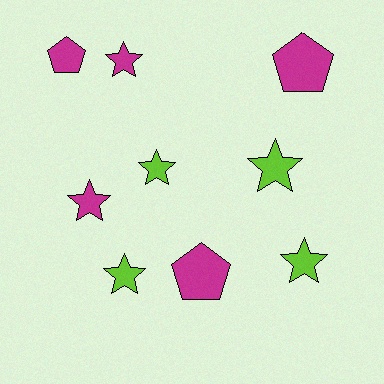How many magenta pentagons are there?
There are 3 magenta pentagons.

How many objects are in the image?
There are 9 objects.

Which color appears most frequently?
Magenta, with 5 objects.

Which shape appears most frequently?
Star, with 6 objects.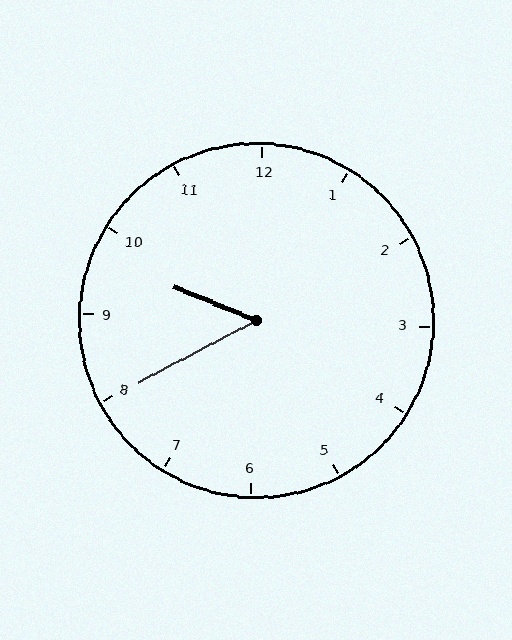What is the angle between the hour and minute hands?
Approximately 50 degrees.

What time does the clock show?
9:40.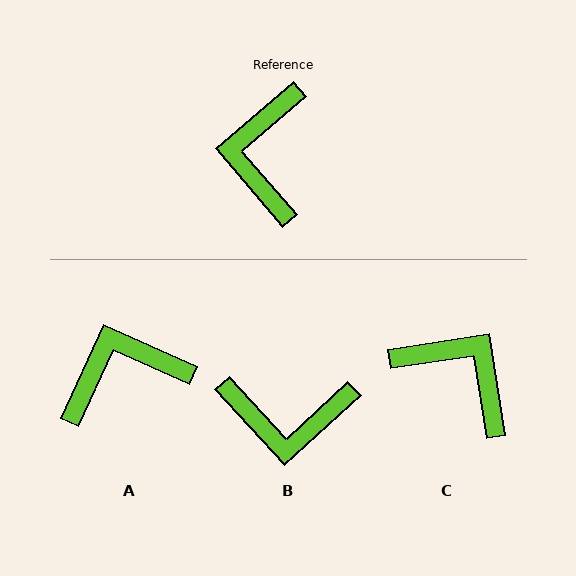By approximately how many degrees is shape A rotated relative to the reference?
Approximately 65 degrees clockwise.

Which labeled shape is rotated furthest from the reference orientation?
C, about 122 degrees away.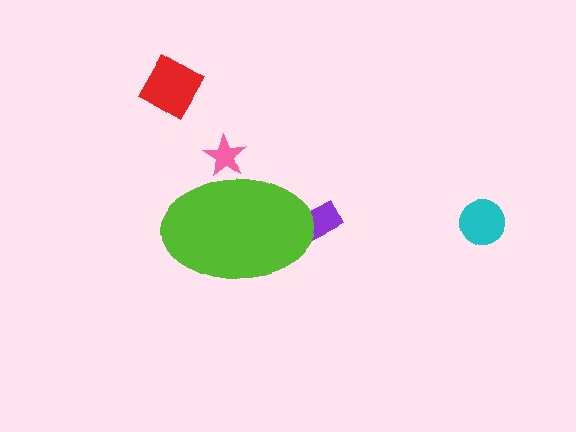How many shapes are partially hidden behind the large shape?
2 shapes are partially hidden.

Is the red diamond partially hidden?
No, the red diamond is fully visible.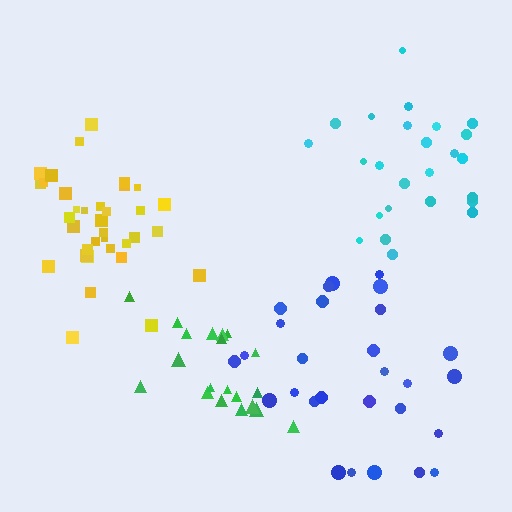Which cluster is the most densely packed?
Yellow.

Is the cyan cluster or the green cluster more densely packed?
Green.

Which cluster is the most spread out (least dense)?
Blue.